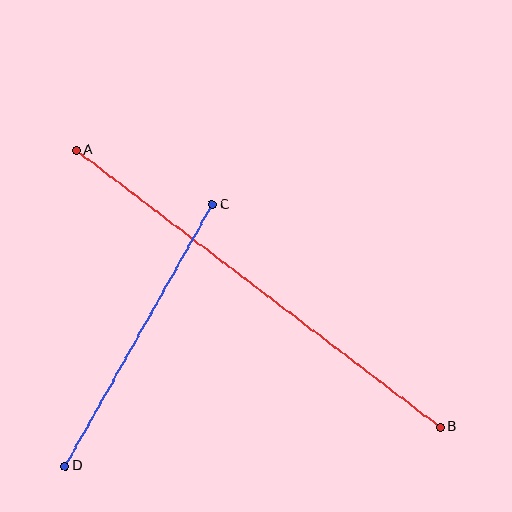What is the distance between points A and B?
The distance is approximately 457 pixels.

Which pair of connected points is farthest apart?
Points A and B are farthest apart.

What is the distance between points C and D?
The distance is approximately 300 pixels.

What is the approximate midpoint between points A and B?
The midpoint is at approximately (258, 289) pixels.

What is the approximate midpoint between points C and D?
The midpoint is at approximately (139, 336) pixels.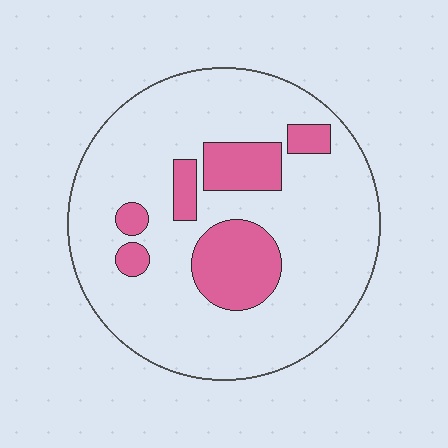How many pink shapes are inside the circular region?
6.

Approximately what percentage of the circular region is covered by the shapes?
Approximately 20%.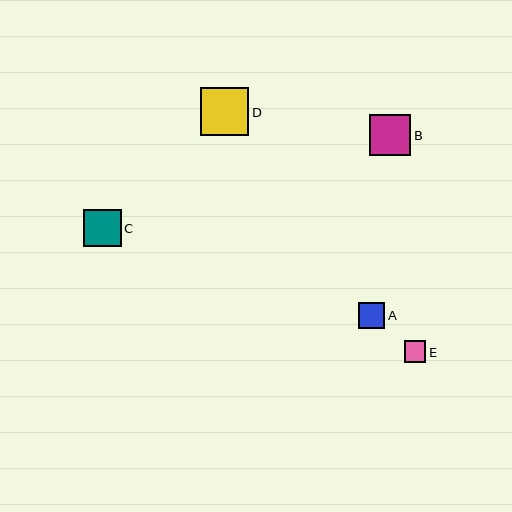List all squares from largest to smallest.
From largest to smallest: D, B, C, A, E.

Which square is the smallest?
Square E is the smallest with a size of approximately 22 pixels.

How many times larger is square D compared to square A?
Square D is approximately 1.8 times the size of square A.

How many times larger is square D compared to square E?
Square D is approximately 2.3 times the size of square E.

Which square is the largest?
Square D is the largest with a size of approximately 49 pixels.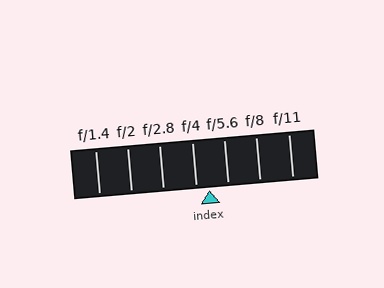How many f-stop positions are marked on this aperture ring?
There are 7 f-stop positions marked.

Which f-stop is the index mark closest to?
The index mark is closest to f/4.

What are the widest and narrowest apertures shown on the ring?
The widest aperture shown is f/1.4 and the narrowest is f/11.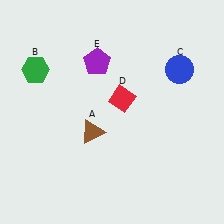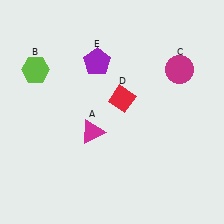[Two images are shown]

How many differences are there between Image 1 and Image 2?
There are 3 differences between the two images.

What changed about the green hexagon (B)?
In Image 1, B is green. In Image 2, it changed to lime.